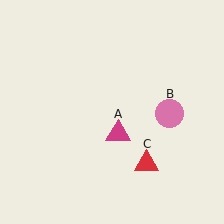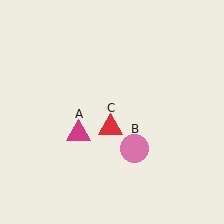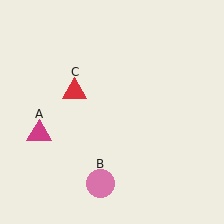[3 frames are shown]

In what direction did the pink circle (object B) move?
The pink circle (object B) moved down and to the left.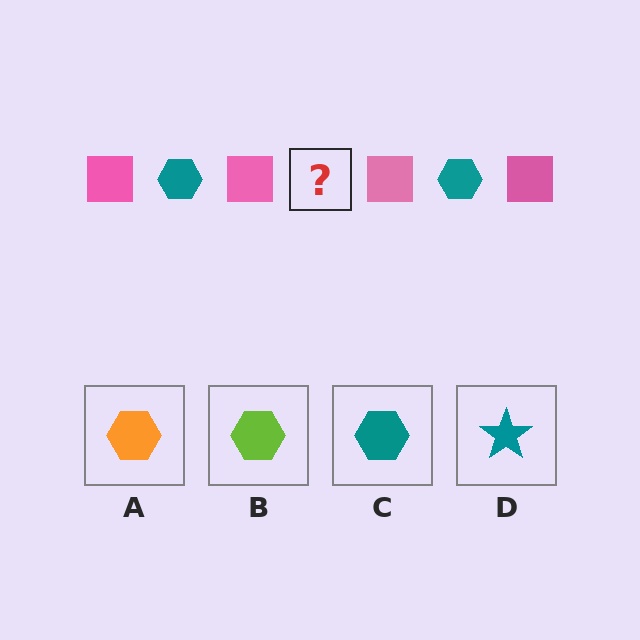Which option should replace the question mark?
Option C.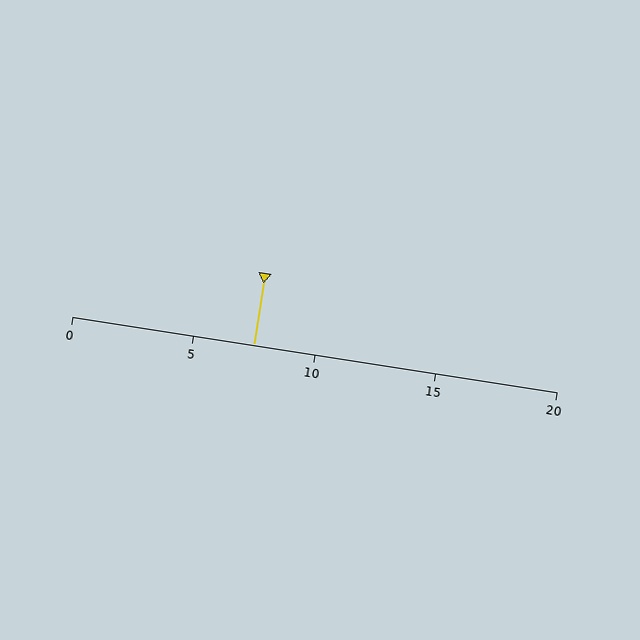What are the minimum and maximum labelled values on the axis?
The axis runs from 0 to 20.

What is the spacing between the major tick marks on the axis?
The major ticks are spaced 5 apart.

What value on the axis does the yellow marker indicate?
The marker indicates approximately 7.5.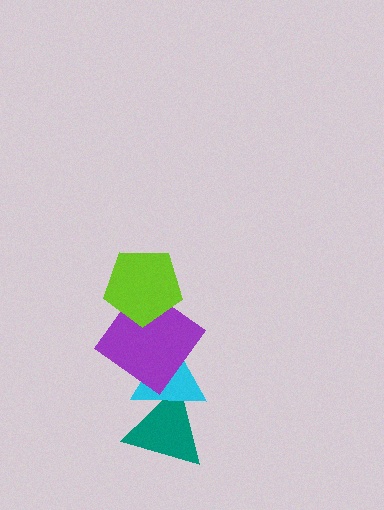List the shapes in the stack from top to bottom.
From top to bottom: the lime pentagon, the purple diamond, the cyan triangle, the teal triangle.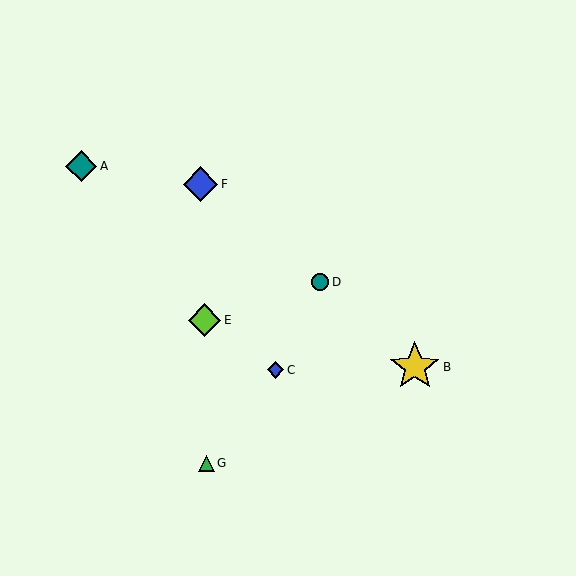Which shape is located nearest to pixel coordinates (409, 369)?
The yellow star (labeled B) at (415, 367) is nearest to that location.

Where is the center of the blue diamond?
The center of the blue diamond is at (275, 370).